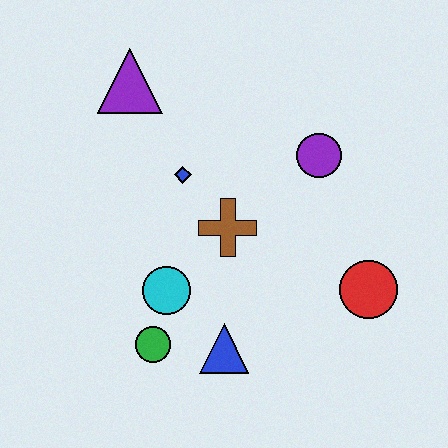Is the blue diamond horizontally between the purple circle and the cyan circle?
Yes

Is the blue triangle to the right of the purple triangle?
Yes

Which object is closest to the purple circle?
The brown cross is closest to the purple circle.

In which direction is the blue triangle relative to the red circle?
The blue triangle is to the left of the red circle.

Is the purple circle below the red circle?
No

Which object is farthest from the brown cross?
The purple triangle is farthest from the brown cross.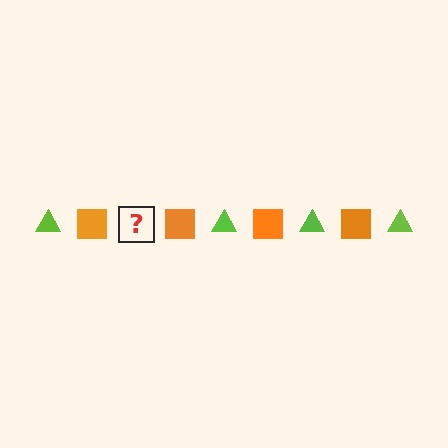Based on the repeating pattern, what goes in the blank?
The blank should be a lime triangle.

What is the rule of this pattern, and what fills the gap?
The rule is that the pattern alternates between lime triangle and orange square. The gap should be filled with a lime triangle.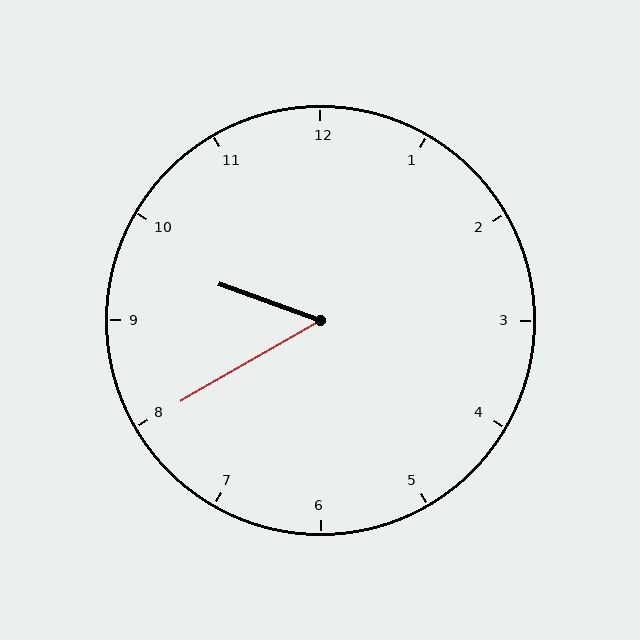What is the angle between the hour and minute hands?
Approximately 50 degrees.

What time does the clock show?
9:40.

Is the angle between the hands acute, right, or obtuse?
It is acute.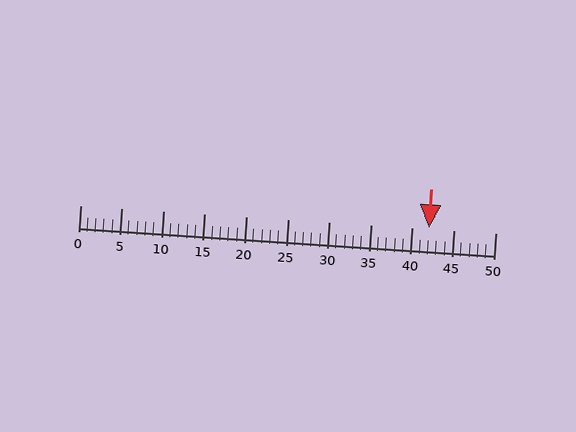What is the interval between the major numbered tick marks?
The major tick marks are spaced 5 units apart.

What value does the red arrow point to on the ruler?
The red arrow points to approximately 42.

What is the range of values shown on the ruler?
The ruler shows values from 0 to 50.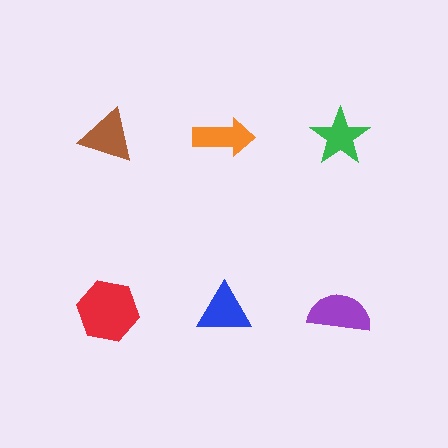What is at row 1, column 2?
An orange arrow.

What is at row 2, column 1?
A red hexagon.